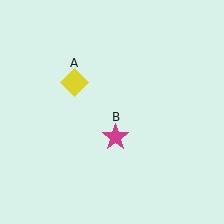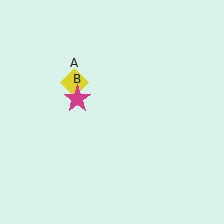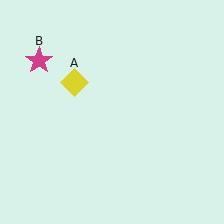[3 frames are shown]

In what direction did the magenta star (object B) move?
The magenta star (object B) moved up and to the left.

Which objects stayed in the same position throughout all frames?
Yellow diamond (object A) remained stationary.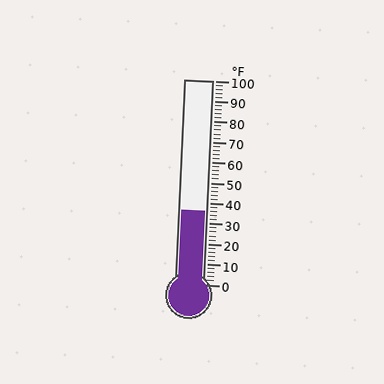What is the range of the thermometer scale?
The thermometer scale ranges from 0°F to 100°F.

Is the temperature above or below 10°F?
The temperature is above 10°F.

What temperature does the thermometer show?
The thermometer shows approximately 36°F.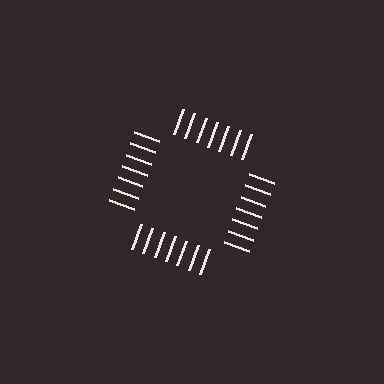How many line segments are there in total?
28 — 7 along each of the 4 edges.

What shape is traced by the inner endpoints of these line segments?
An illusory square — the line segments terminate on its edges but no continuous stroke is drawn.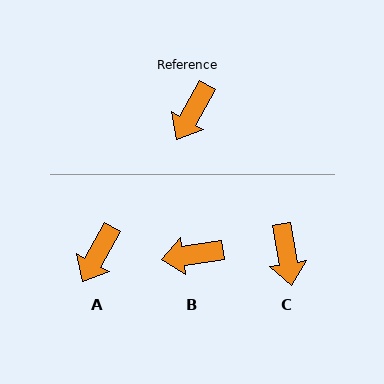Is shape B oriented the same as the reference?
No, it is off by about 52 degrees.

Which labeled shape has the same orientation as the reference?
A.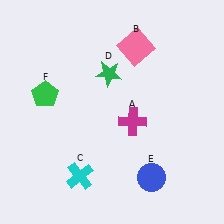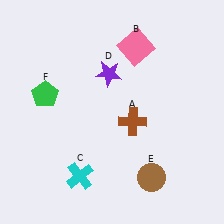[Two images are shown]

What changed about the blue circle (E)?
In Image 1, E is blue. In Image 2, it changed to brown.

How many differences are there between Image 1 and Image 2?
There are 3 differences between the two images.